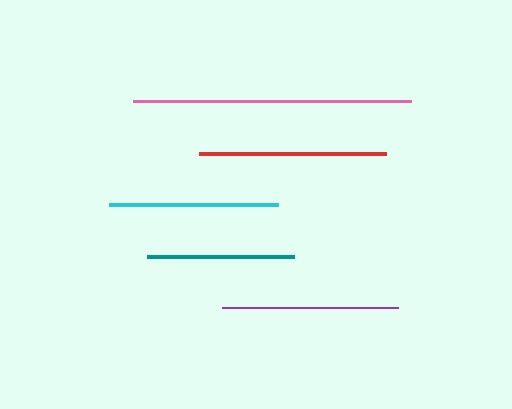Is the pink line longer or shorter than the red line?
The pink line is longer than the red line.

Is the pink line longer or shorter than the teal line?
The pink line is longer than the teal line.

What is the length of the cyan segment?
The cyan segment is approximately 169 pixels long.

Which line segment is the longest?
The pink line is the longest at approximately 278 pixels.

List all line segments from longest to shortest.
From longest to shortest: pink, red, purple, cyan, teal.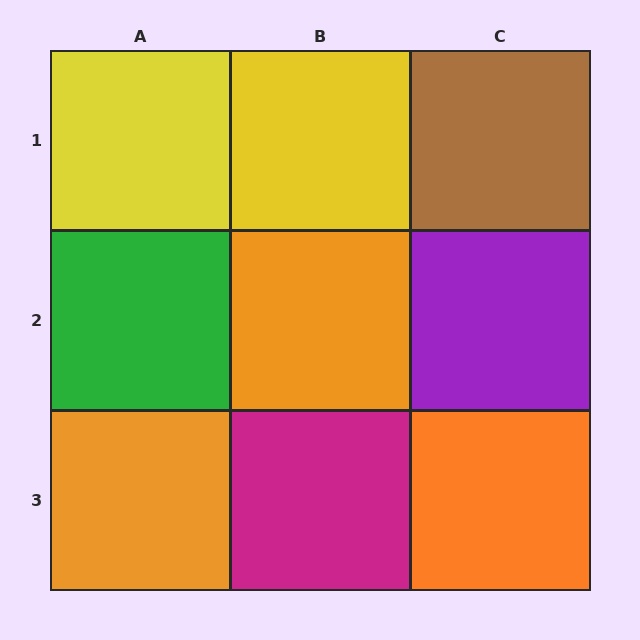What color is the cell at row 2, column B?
Orange.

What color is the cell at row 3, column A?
Orange.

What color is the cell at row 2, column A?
Green.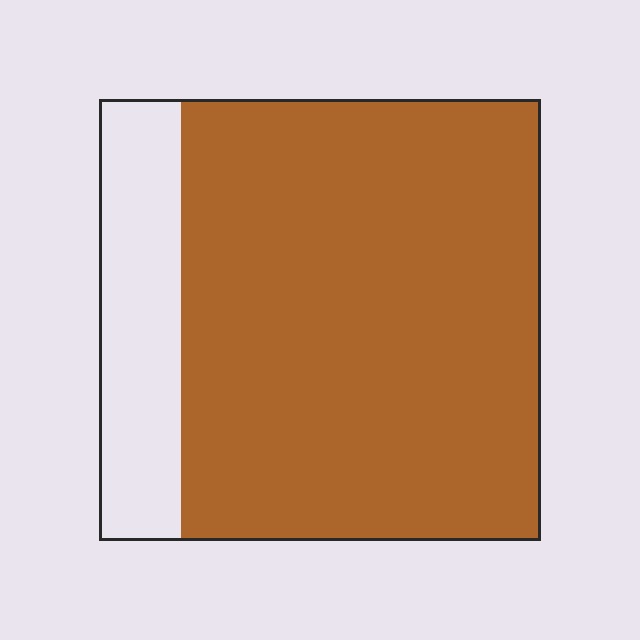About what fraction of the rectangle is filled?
About four fifths (4/5).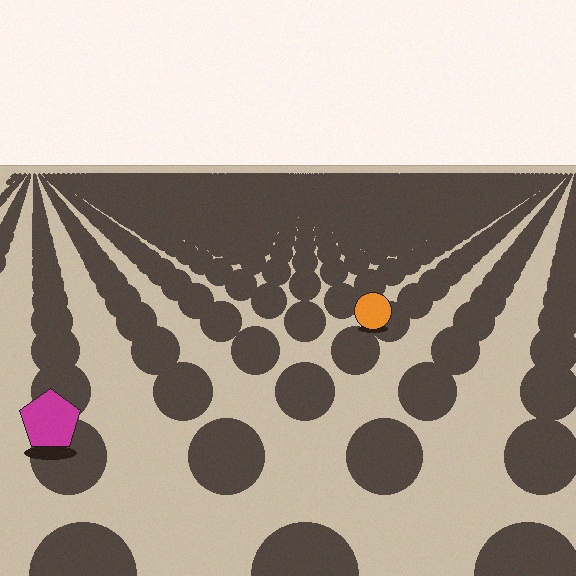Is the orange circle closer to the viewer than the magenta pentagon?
No. The magenta pentagon is closer — you can tell from the texture gradient: the ground texture is coarser near it.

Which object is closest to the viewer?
The magenta pentagon is closest. The texture marks near it are larger and more spread out.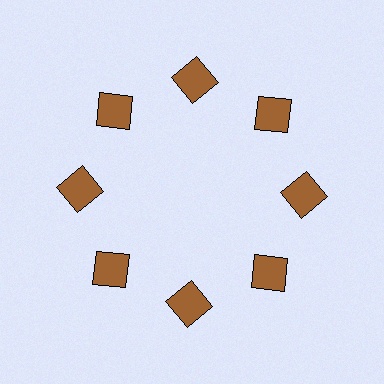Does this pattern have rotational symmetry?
Yes, this pattern has 8-fold rotational symmetry. It looks the same after rotating 45 degrees around the center.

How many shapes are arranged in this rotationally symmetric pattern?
There are 16 shapes, arranged in 8 groups of 2.